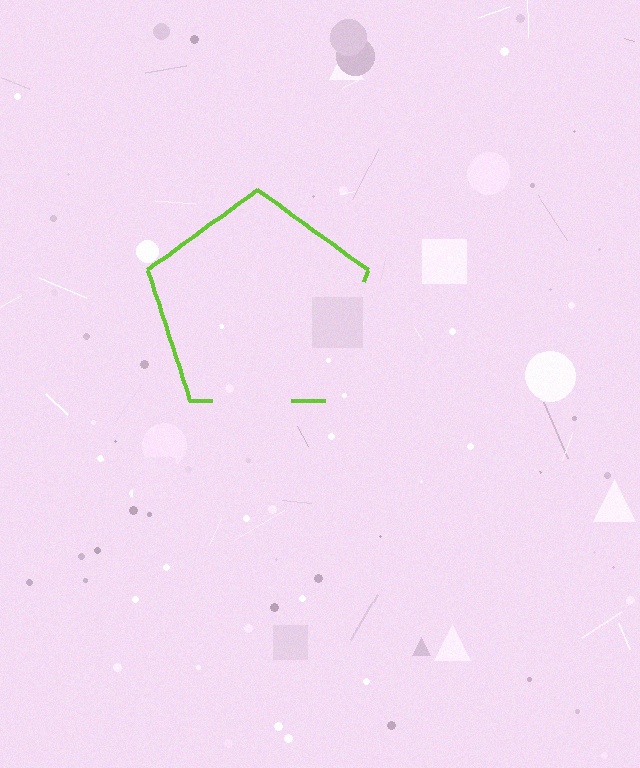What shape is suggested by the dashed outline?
The dashed outline suggests a pentagon.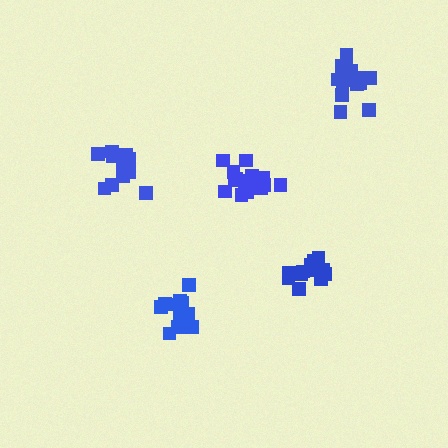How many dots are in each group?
Group 1: 18 dots, Group 2: 13 dots, Group 3: 18 dots, Group 4: 13 dots, Group 5: 14 dots (76 total).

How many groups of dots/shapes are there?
There are 5 groups.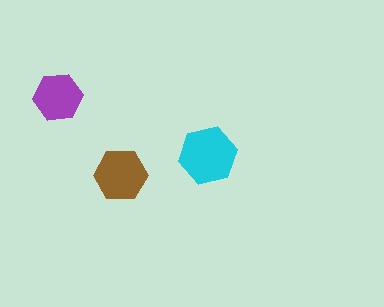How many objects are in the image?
There are 3 objects in the image.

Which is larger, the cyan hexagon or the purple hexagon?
The cyan one.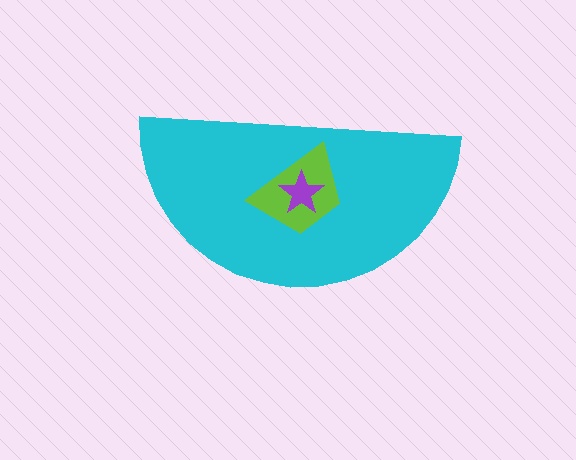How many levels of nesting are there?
3.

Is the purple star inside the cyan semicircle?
Yes.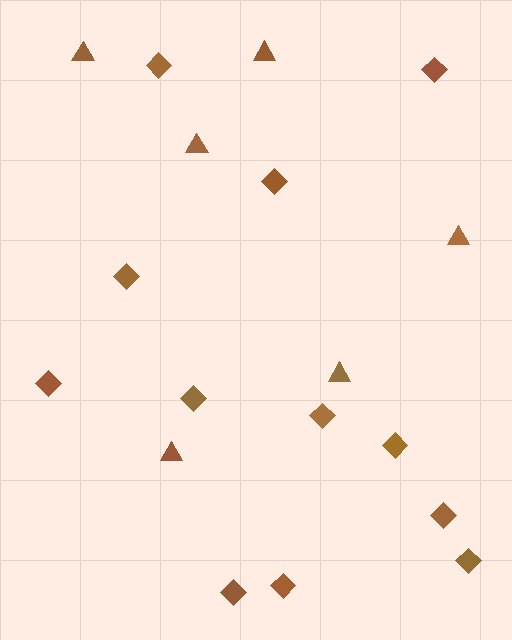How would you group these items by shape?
There are 2 groups: one group of diamonds (12) and one group of triangles (6).